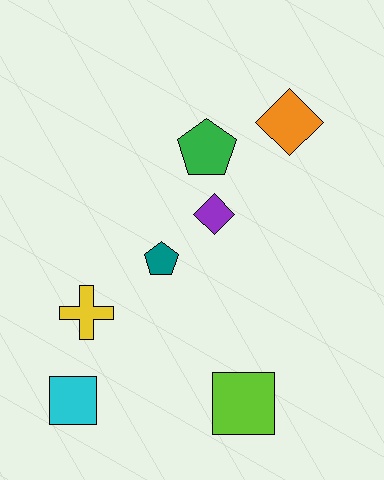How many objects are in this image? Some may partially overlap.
There are 7 objects.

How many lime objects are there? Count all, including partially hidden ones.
There is 1 lime object.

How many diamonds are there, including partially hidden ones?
There are 2 diamonds.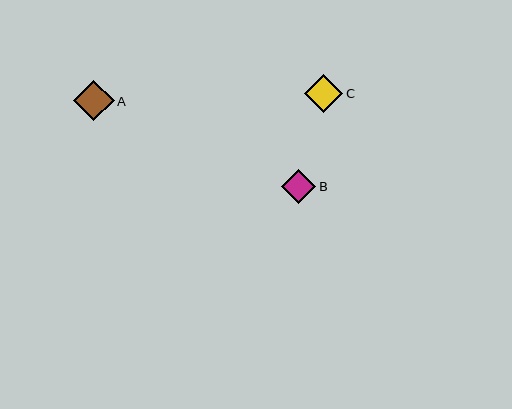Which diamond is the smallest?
Diamond B is the smallest with a size of approximately 35 pixels.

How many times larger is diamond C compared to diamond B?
Diamond C is approximately 1.1 times the size of diamond B.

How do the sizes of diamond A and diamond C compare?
Diamond A and diamond C are approximately the same size.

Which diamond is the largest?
Diamond A is the largest with a size of approximately 41 pixels.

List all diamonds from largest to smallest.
From largest to smallest: A, C, B.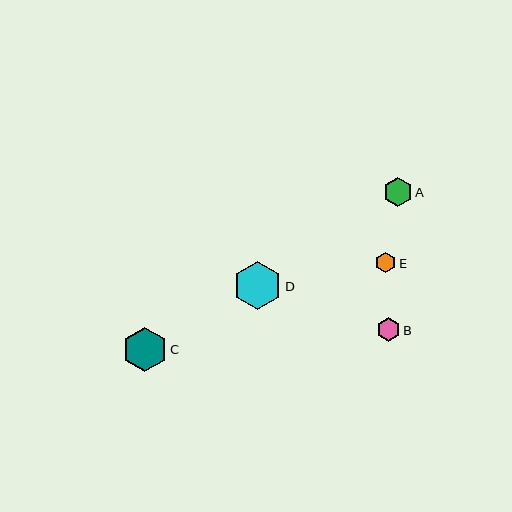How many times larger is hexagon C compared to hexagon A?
Hexagon C is approximately 1.5 times the size of hexagon A.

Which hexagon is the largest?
Hexagon D is the largest with a size of approximately 48 pixels.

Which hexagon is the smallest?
Hexagon E is the smallest with a size of approximately 21 pixels.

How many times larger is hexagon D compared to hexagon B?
Hexagon D is approximately 2.1 times the size of hexagon B.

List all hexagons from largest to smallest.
From largest to smallest: D, C, A, B, E.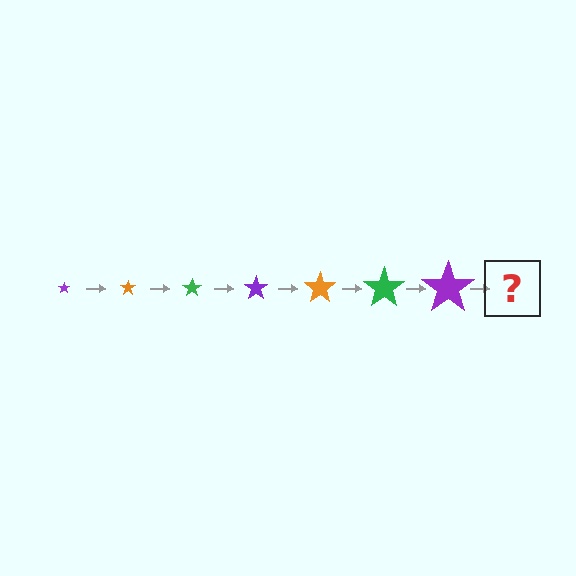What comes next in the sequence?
The next element should be an orange star, larger than the previous one.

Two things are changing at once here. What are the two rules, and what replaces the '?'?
The two rules are that the star grows larger each step and the color cycles through purple, orange, and green. The '?' should be an orange star, larger than the previous one.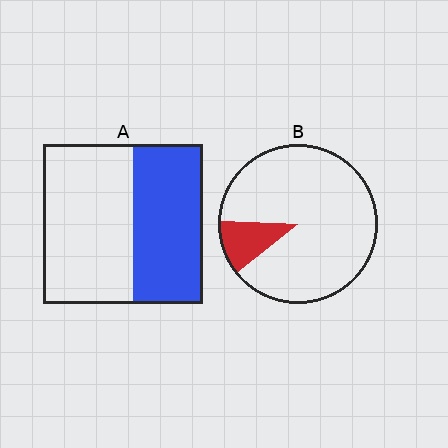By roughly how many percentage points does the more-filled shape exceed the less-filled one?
By roughly 30 percentage points (A over B).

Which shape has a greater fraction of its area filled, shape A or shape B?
Shape A.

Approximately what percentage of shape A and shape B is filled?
A is approximately 45% and B is approximately 10%.